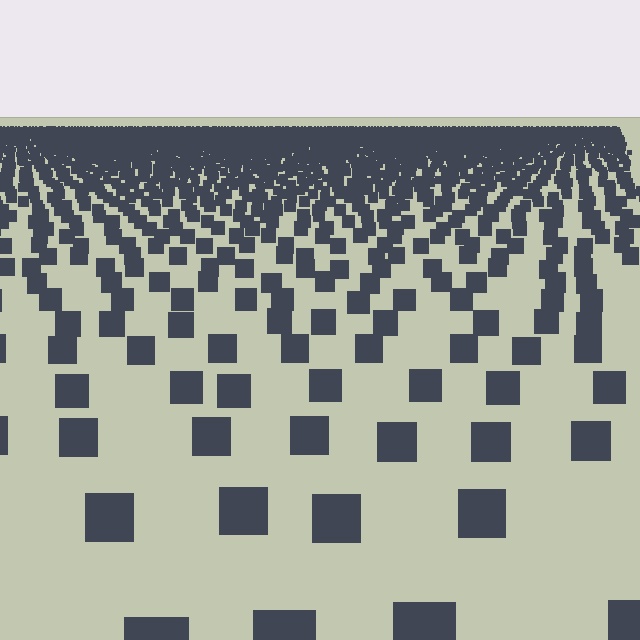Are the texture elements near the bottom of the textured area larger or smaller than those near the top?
Larger. Near the bottom, elements are closer to the viewer and appear at a bigger on-screen size.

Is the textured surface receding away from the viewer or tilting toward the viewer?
The surface is receding away from the viewer. Texture elements get smaller and denser toward the top.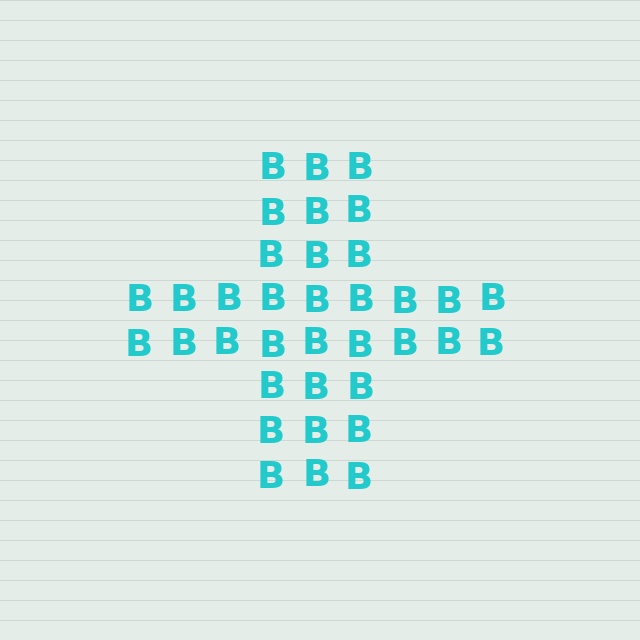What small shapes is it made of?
It is made of small letter B's.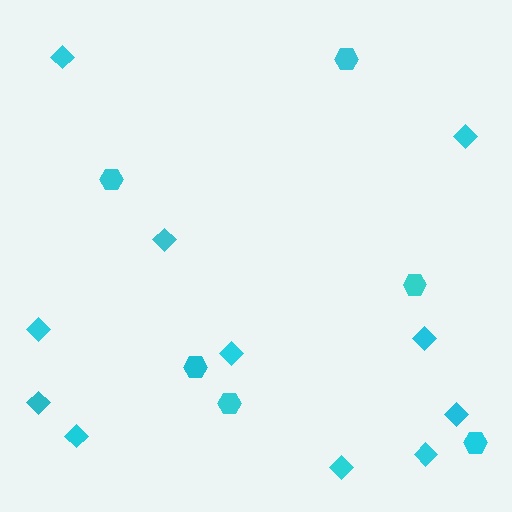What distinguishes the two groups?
There are 2 groups: one group of diamonds (11) and one group of hexagons (6).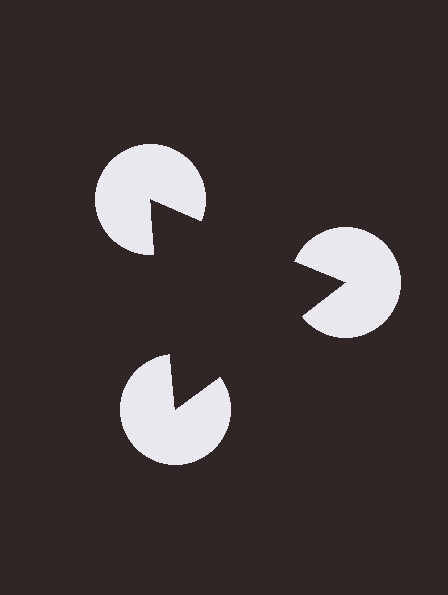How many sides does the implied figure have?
3 sides.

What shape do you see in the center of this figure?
An illusory triangle — its edges are inferred from the aligned wedge cuts in the pac-man discs, not physically drawn.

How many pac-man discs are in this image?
There are 3 — one at each vertex of the illusory triangle.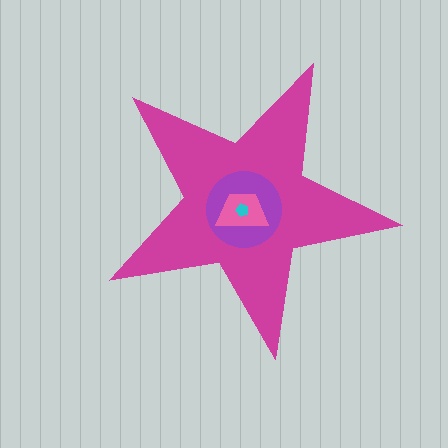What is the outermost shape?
The magenta star.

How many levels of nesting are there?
4.